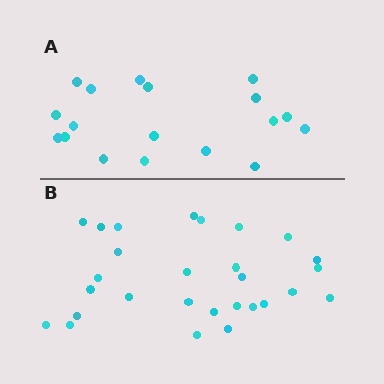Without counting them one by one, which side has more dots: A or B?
Region B (the bottom region) has more dots.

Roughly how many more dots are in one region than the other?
Region B has roughly 10 or so more dots than region A.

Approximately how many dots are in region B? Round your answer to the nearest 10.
About 30 dots. (The exact count is 28, which rounds to 30.)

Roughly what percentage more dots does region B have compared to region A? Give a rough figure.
About 55% more.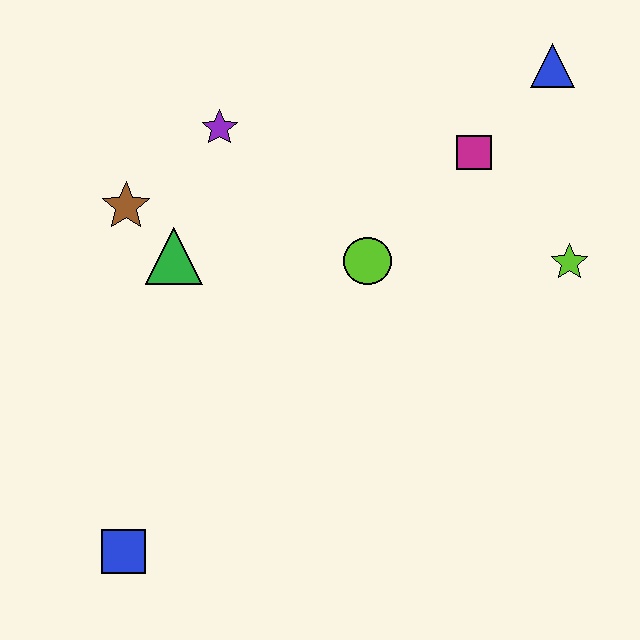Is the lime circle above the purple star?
No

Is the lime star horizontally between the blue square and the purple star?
No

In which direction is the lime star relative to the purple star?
The lime star is to the right of the purple star.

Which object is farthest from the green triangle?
The blue triangle is farthest from the green triangle.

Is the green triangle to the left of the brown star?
No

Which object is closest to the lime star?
The magenta square is closest to the lime star.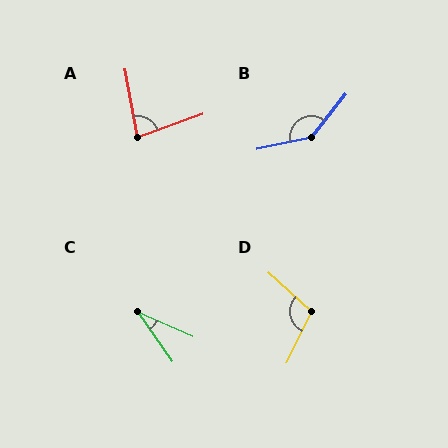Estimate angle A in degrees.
Approximately 81 degrees.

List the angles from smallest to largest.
C (31°), A (81°), D (107°), B (140°).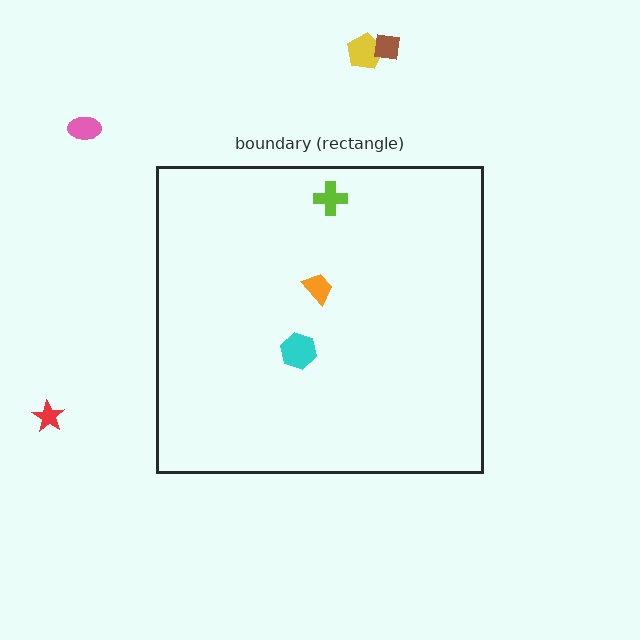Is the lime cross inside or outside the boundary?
Inside.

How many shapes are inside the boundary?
3 inside, 4 outside.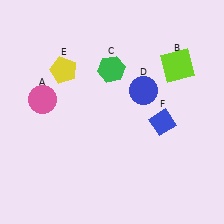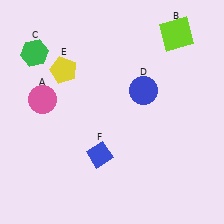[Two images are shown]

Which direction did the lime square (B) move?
The lime square (B) moved up.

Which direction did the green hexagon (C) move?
The green hexagon (C) moved left.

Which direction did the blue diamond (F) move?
The blue diamond (F) moved left.